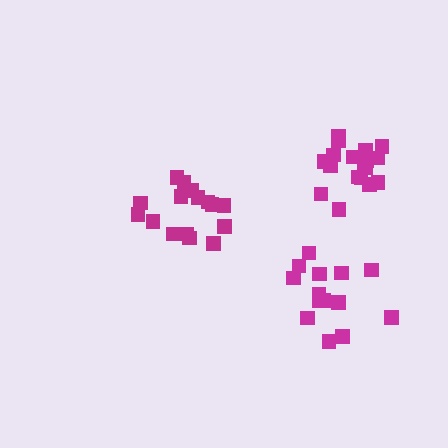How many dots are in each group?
Group 1: 18 dots, Group 2: 16 dots, Group 3: 14 dots (48 total).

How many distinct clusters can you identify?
There are 3 distinct clusters.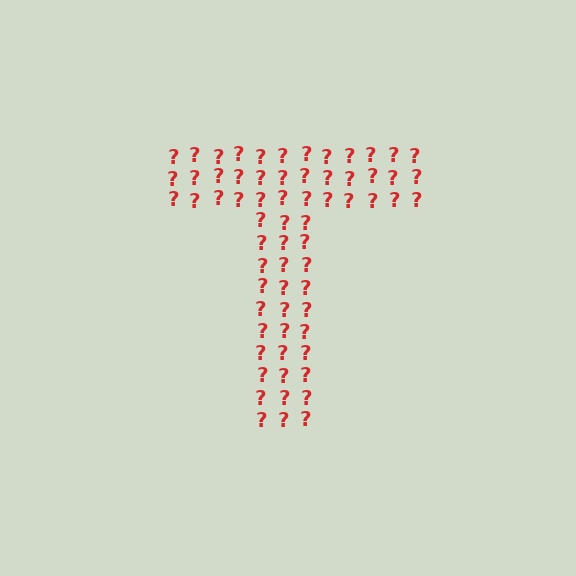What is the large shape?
The large shape is the letter T.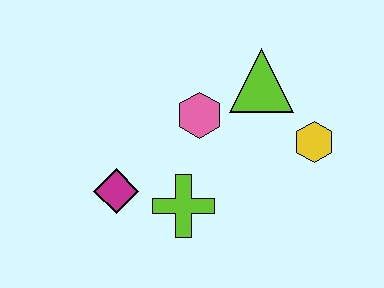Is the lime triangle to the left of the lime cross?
No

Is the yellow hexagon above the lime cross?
Yes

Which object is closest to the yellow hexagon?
The lime triangle is closest to the yellow hexagon.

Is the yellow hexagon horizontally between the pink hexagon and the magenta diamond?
No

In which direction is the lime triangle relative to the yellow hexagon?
The lime triangle is above the yellow hexagon.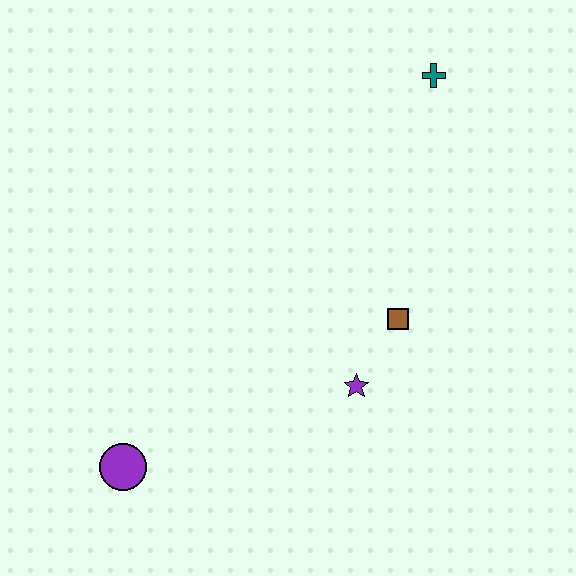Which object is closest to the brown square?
The purple star is closest to the brown square.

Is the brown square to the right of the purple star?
Yes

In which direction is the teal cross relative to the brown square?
The teal cross is above the brown square.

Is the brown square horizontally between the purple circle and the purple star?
No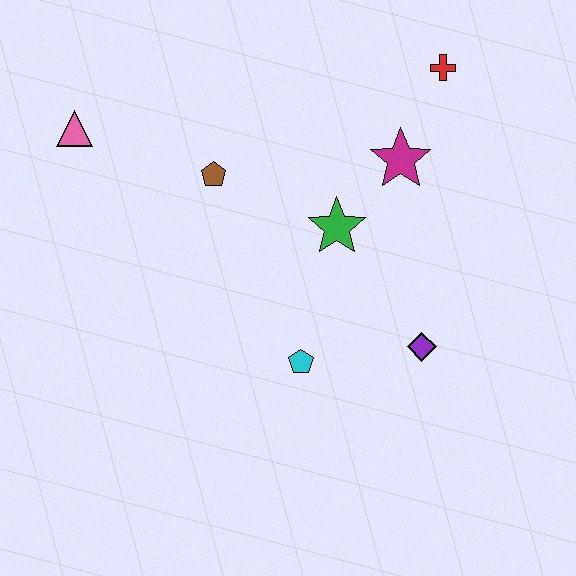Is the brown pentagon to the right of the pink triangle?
Yes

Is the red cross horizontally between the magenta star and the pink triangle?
No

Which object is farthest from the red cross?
The pink triangle is farthest from the red cross.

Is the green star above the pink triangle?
No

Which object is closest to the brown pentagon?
The green star is closest to the brown pentagon.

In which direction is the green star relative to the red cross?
The green star is below the red cross.